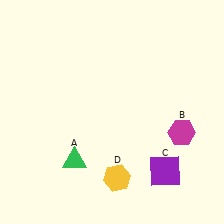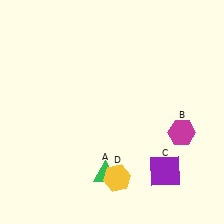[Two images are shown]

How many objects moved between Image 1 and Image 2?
1 object moved between the two images.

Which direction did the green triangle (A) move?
The green triangle (A) moved right.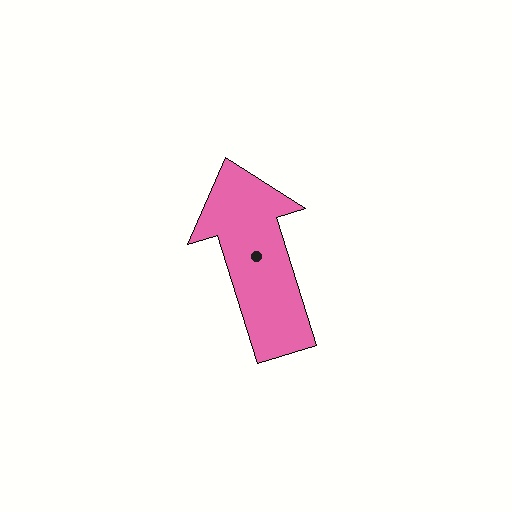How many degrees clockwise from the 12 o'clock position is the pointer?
Approximately 343 degrees.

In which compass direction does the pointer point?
North.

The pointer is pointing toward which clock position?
Roughly 11 o'clock.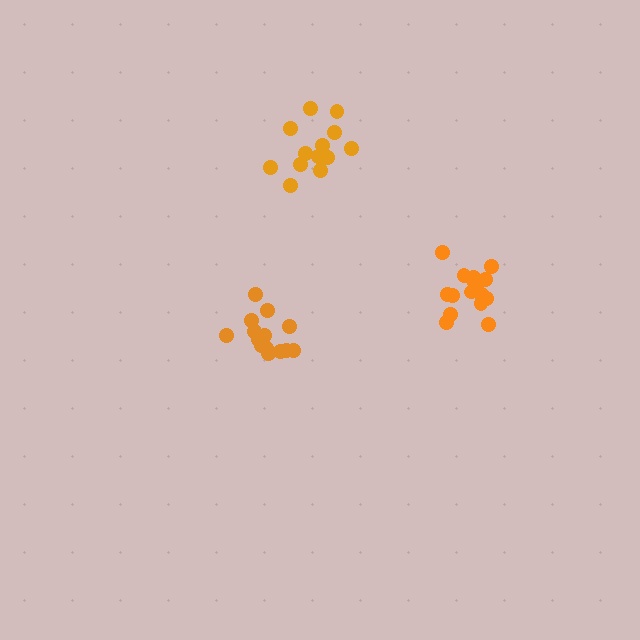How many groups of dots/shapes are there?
There are 3 groups.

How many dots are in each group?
Group 1: 14 dots, Group 2: 16 dots, Group 3: 16 dots (46 total).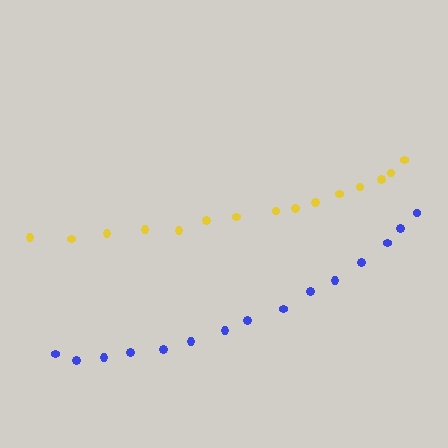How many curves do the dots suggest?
There are 2 distinct paths.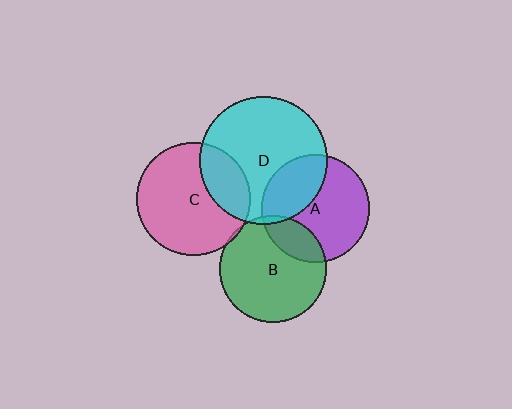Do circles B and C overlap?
Yes.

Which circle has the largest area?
Circle D (cyan).